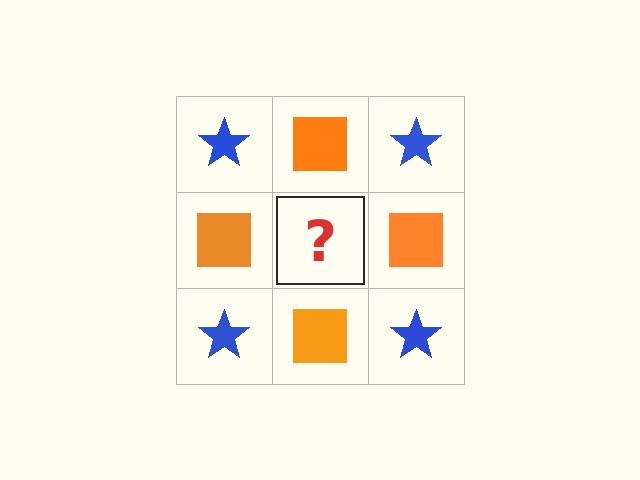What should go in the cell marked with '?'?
The missing cell should contain a blue star.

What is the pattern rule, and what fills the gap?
The rule is that it alternates blue star and orange square in a checkerboard pattern. The gap should be filled with a blue star.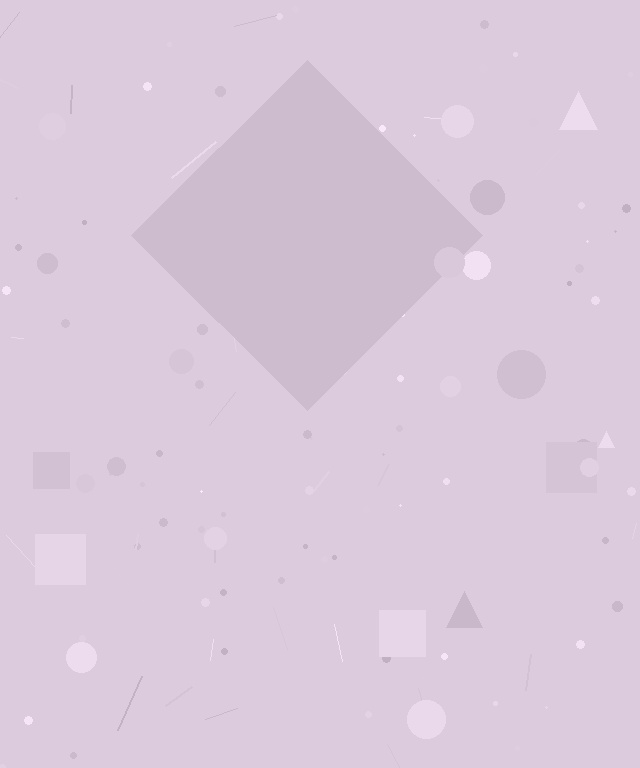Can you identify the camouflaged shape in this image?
The camouflaged shape is a diamond.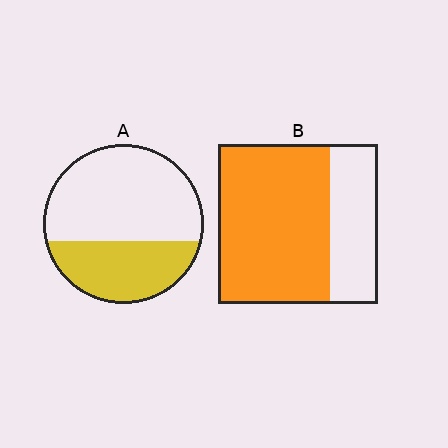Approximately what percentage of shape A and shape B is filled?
A is approximately 35% and B is approximately 70%.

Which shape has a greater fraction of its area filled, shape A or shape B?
Shape B.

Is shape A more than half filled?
No.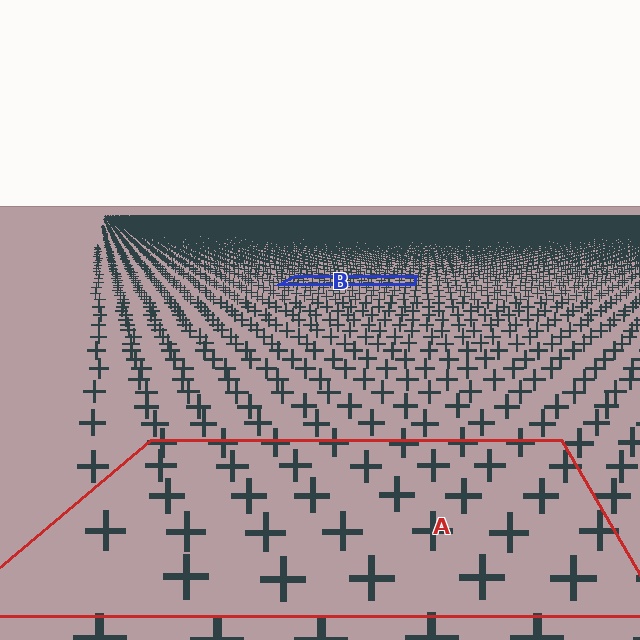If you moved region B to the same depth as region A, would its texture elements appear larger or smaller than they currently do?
They would appear larger. At a closer depth, the same texture elements are projected at a bigger on-screen size.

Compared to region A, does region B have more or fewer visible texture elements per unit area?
Region B has more texture elements per unit area — they are packed more densely because it is farther away.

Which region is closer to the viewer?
Region A is closer. The texture elements there are larger and more spread out.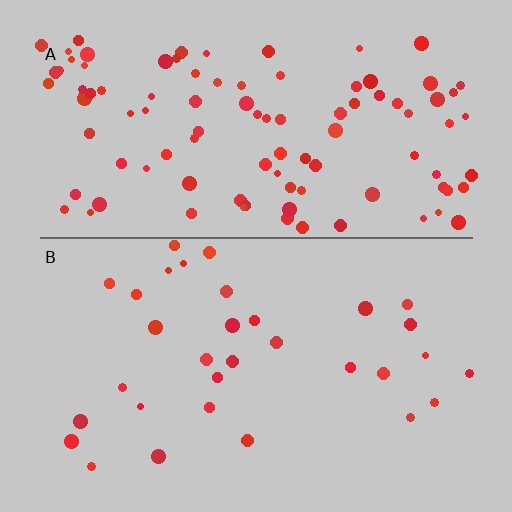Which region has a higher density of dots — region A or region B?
A (the top).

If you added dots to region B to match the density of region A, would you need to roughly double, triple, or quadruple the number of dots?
Approximately triple.